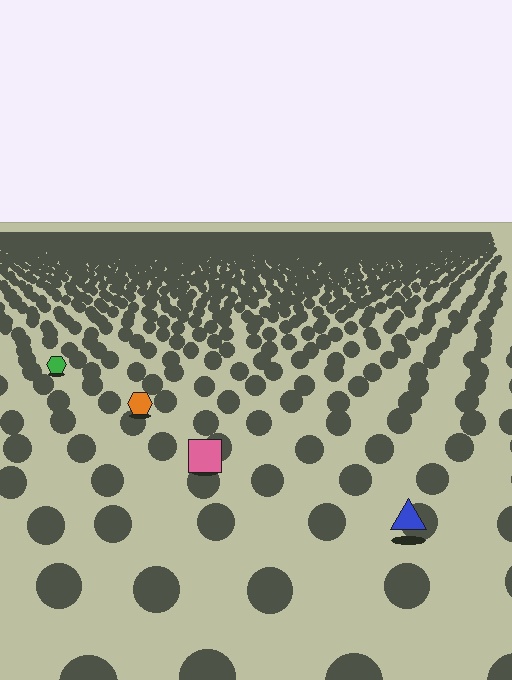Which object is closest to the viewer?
The blue triangle is closest. The texture marks near it are larger and more spread out.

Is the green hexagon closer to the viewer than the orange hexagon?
No. The orange hexagon is closer — you can tell from the texture gradient: the ground texture is coarser near it.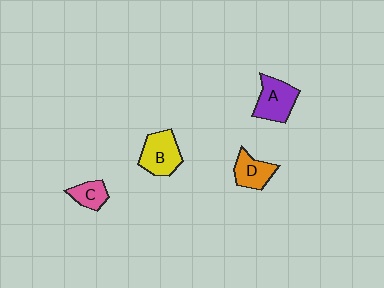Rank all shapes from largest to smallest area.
From largest to smallest: B (yellow), A (purple), D (orange), C (pink).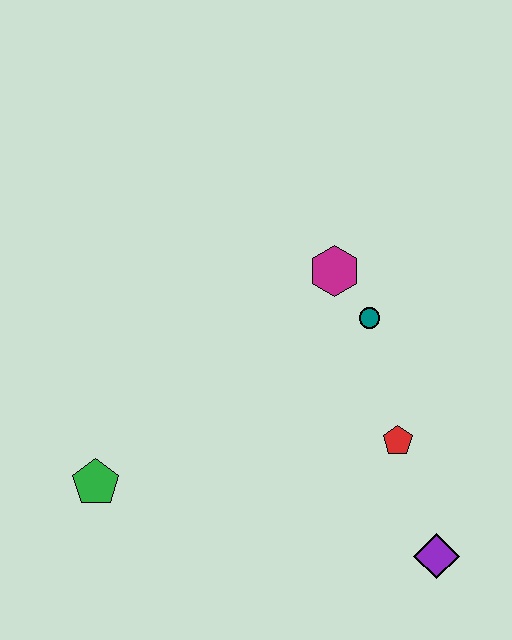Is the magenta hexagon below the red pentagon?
No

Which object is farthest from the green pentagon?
The purple diamond is farthest from the green pentagon.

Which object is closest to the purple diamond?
The red pentagon is closest to the purple diamond.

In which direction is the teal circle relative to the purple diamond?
The teal circle is above the purple diamond.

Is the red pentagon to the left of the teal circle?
No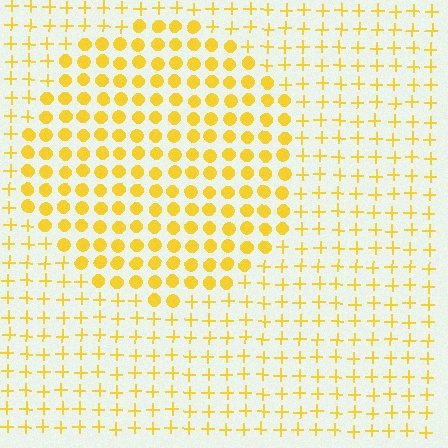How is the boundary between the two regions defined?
The boundary is defined by a change in element shape: circles inside vs. plus signs outside. All elements share the same color and spacing.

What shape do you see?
I see a circle.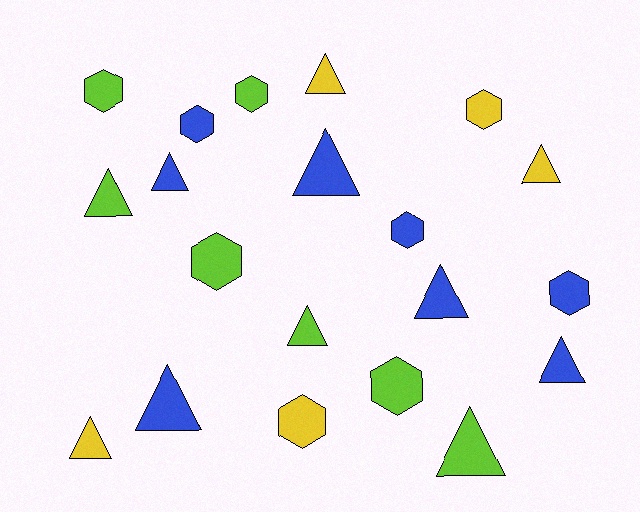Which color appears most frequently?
Blue, with 8 objects.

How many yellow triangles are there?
There are 3 yellow triangles.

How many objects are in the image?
There are 20 objects.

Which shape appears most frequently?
Triangle, with 11 objects.